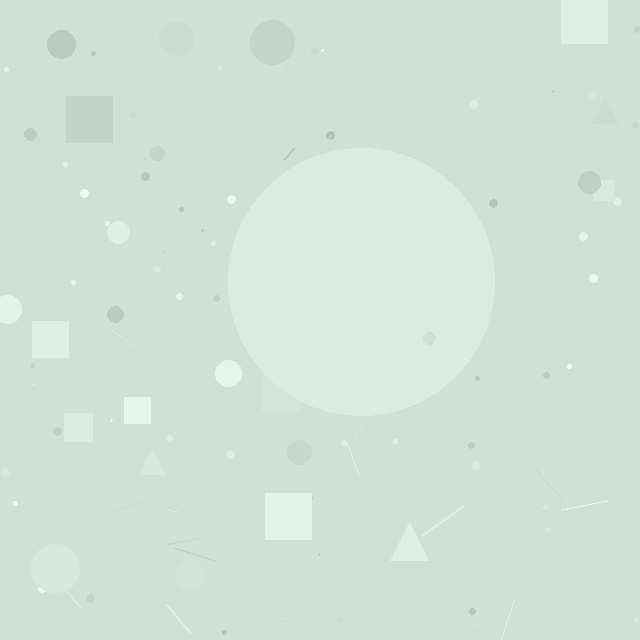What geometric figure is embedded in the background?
A circle is embedded in the background.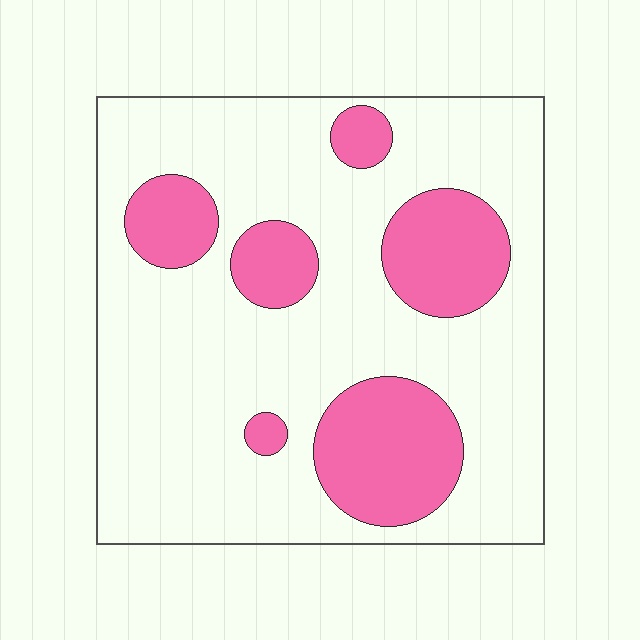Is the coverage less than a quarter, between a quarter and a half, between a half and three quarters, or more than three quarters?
Less than a quarter.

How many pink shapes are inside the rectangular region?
6.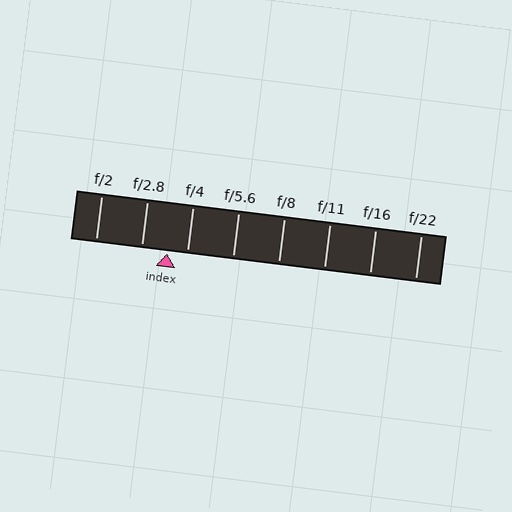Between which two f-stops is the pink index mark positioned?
The index mark is between f/2.8 and f/4.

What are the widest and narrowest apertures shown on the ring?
The widest aperture shown is f/2 and the narrowest is f/22.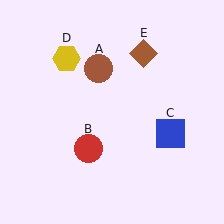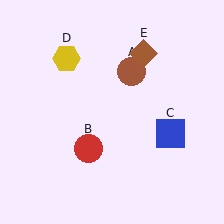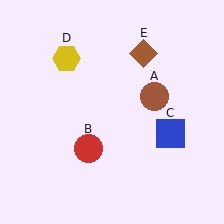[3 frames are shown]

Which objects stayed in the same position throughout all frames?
Red circle (object B) and blue square (object C) and yellow hexagon (object D) and brown diamond (object E) remained stationary.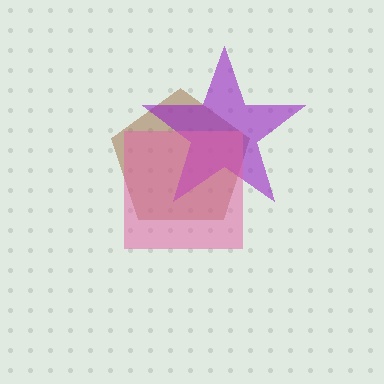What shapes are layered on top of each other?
The layered shapes are: a brown pentagon, a purple star, a pink square.